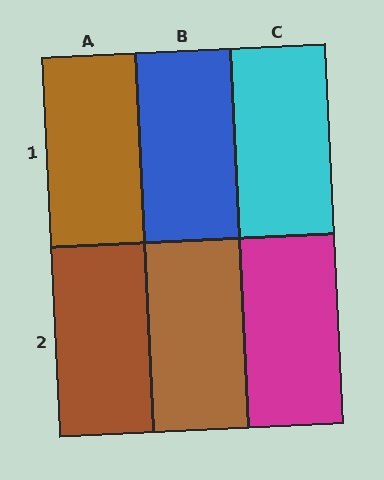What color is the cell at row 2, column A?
Brown.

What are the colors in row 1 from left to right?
Brown, blue, cyan.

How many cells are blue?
1 cell is blue.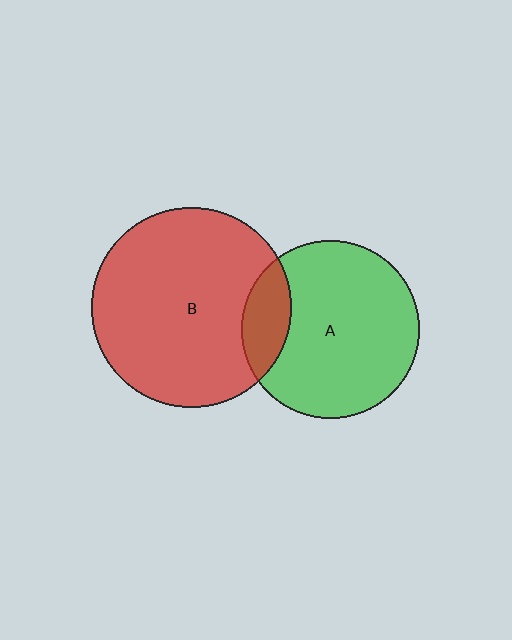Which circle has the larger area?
Circle B (red).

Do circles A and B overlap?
Yes.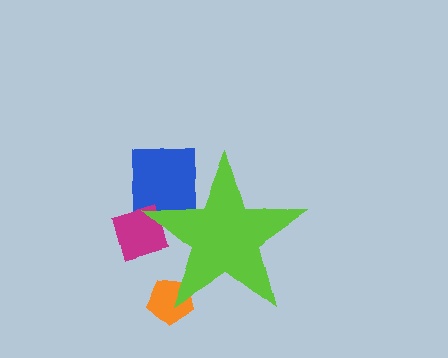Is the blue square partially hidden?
Yes, the blue square is partially hidden behind the lime star.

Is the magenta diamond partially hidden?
Yes, the magenta diamond is partially hidden behind the lime star.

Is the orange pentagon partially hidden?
Yes, the orange pentagon is partially hidden behind the lime star.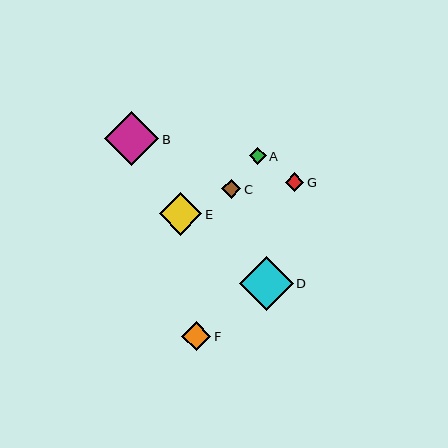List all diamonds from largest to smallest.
From largest to smallest: D, B, E, F, C, G, A.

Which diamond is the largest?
Diamond D is the largest with a size of approximately 54 pixels.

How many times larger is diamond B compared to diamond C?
Diamond B is approximately 2.9 times the size of diamond C.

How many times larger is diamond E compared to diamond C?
Diamond E is approximately 2.3 times the size of diamond C.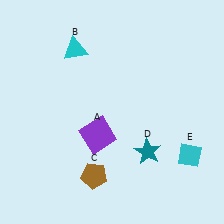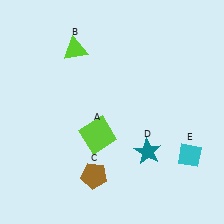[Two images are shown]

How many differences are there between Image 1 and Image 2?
There are 2 differences between the two images.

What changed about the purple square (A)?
In Image 1, A is purple. In Image 2, it changed to lime.